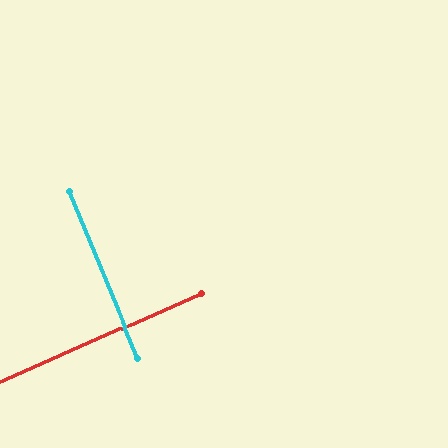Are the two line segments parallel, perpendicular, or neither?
Perpendicular — they meet at approximately 89°.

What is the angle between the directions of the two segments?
Approximately 89 degrees.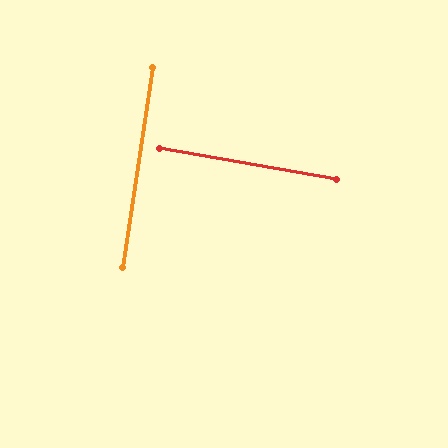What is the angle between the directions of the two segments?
Approximately 88 degrees.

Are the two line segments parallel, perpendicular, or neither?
Perpendicular — they meet at approximately 88°.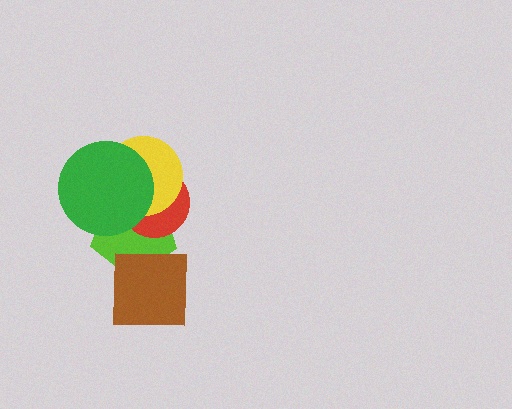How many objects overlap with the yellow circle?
3 objects overlap with the yellow circle.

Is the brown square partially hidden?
No, no other shape covers it.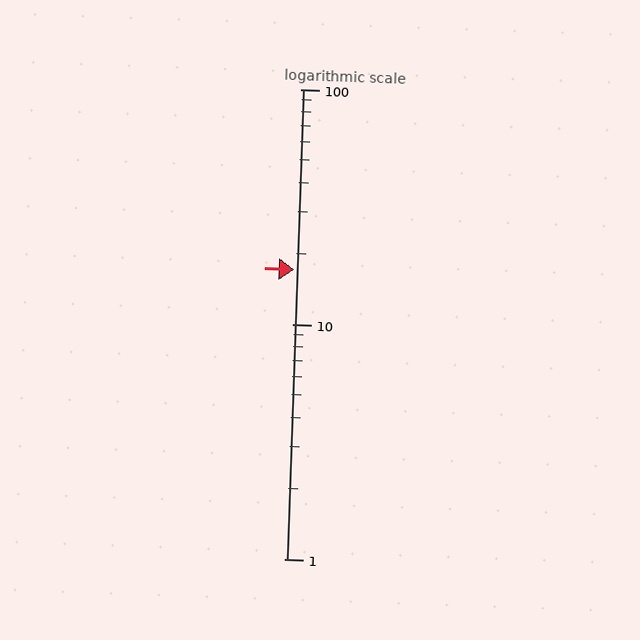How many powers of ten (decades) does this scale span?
The scale spans 2 decades, from 1 to 100.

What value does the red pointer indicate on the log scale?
The pointer indicates approximately 17.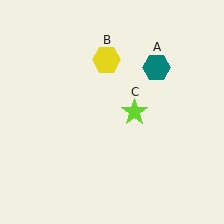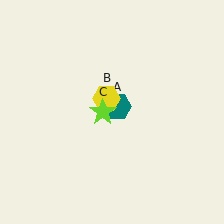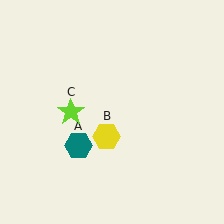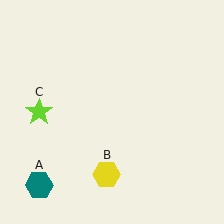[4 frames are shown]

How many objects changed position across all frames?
3 objects changed position: teal hexagon (object A), yellow hexagon (object B), lime star (object C).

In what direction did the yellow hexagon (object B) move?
The yellow hexagon (object B) moved down.